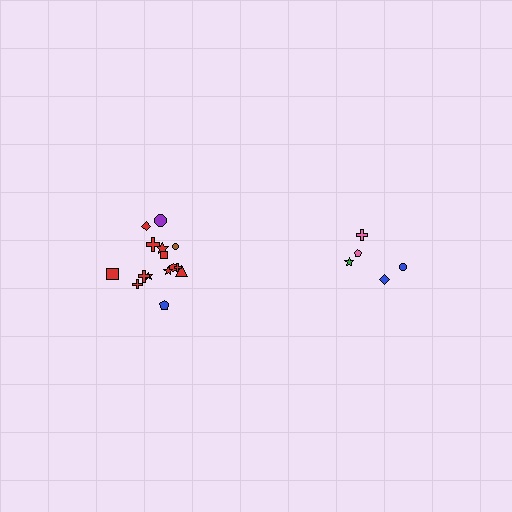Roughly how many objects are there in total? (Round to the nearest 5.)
Roughly 20 objects in total.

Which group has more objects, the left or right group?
The left group.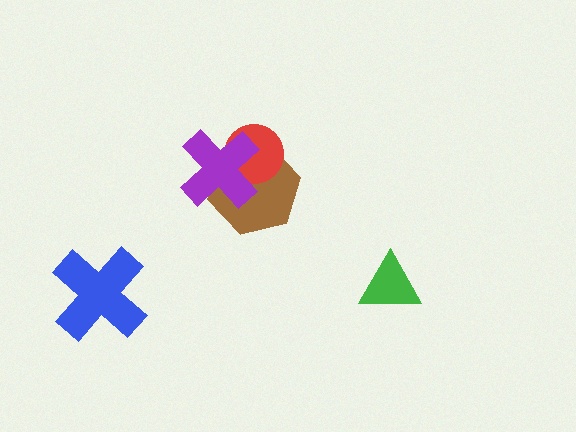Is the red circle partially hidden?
Yes, it is partially covered by another shape.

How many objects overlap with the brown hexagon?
2 objects overlap with the brown hexagon.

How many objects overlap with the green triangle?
0 objects overlap with the green triangle.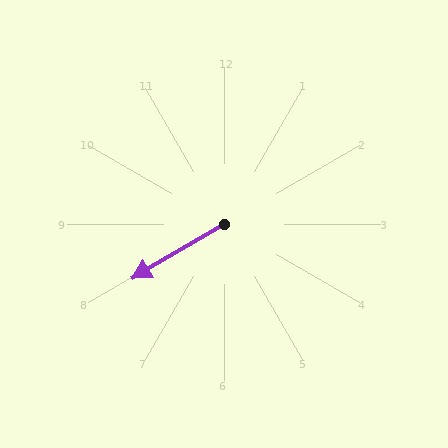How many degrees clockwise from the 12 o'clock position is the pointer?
Approximately 240 degrees.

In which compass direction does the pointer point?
Southwest.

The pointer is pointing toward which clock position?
Roughly 8 o'clock.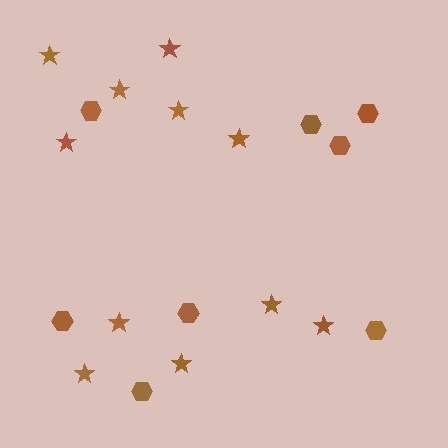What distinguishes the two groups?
There are 2 groups: one group of hexagons (8) and one group of stars (11).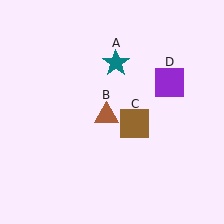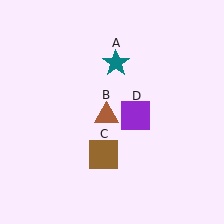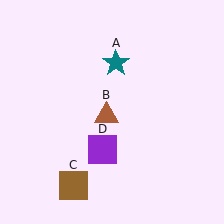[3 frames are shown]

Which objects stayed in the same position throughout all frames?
Teal star (object A) and brown triangle (object B) remained stationary.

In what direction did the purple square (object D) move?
The purple square (object D) moved down and to the left.